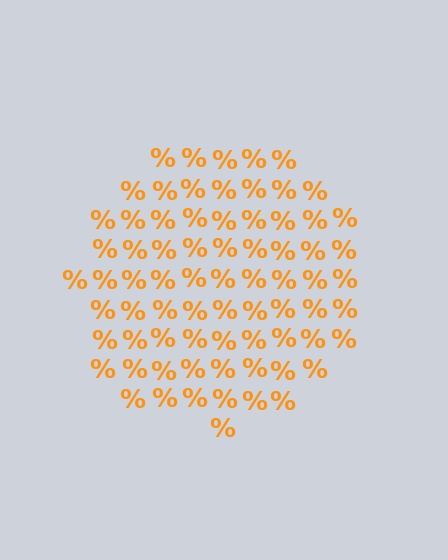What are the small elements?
The small elements are percent signs.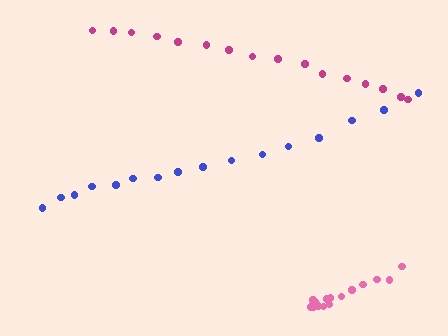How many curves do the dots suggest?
There are 3 distinct paths.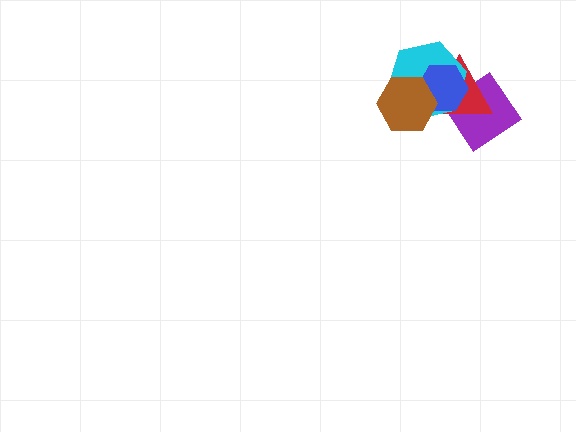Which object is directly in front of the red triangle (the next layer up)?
The cyan hexagon is directly in front of the red triangle.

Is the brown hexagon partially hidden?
No, no other shape covers it.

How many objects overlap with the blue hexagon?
4 objects overlap with the blue hexagon.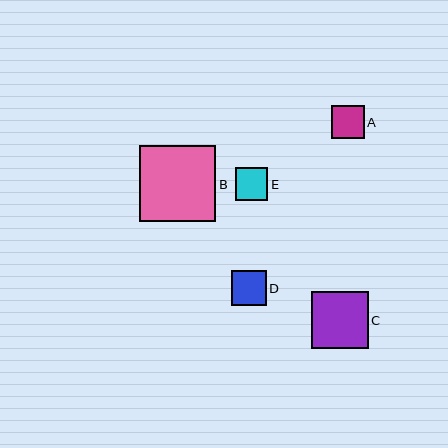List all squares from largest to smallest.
From largest to smallest: B, C, D, A, E.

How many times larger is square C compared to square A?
Square C is approximately 1.7 times the size of square A.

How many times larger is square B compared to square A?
Square B is approximately 2.3 times the size of square A.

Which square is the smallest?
Square E is the smallest with a size of approximately 32 pixels.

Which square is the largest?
Square B is the largest with a size of approximately 76 pixels.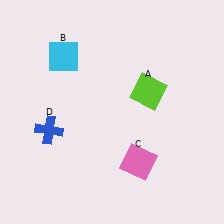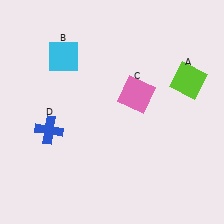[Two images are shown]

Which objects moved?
The objects that moved are: the lime square (A), the pink square (C).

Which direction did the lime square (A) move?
The lime square (A) moved right.